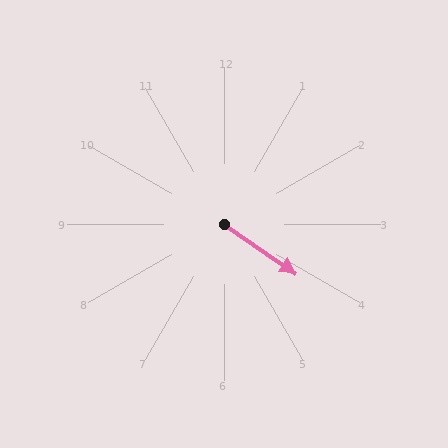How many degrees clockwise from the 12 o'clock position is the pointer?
Approximately 124 degrees.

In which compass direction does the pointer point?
Southeast.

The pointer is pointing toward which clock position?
Roughly 4 o'clock.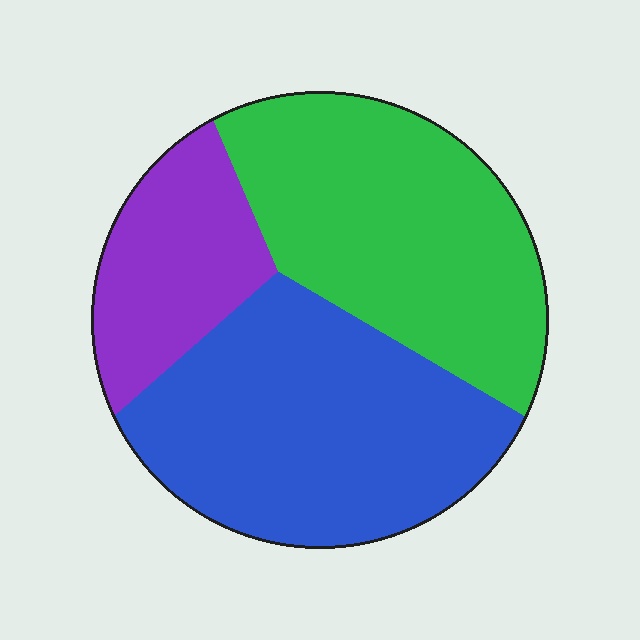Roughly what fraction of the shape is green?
Green takes up about two fifths (2/5) of the shape.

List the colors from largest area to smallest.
From largest to smallest: blue, green, purple.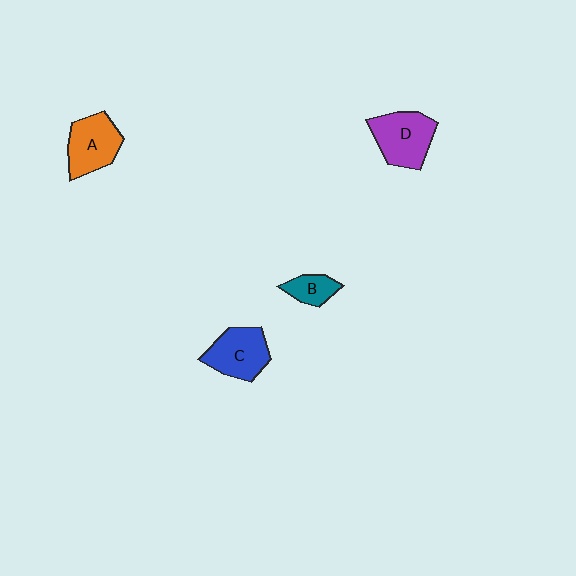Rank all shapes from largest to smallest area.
From largest to smallest: D (purple), C (blue), A (orange), B (teal).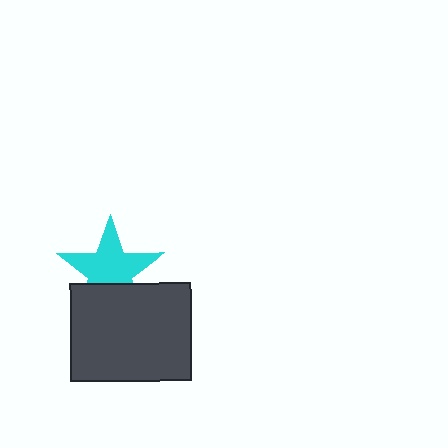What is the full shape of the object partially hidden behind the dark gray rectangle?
The partially hidden object is a cyan star.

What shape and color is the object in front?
The object in front is a dark gray rectangle.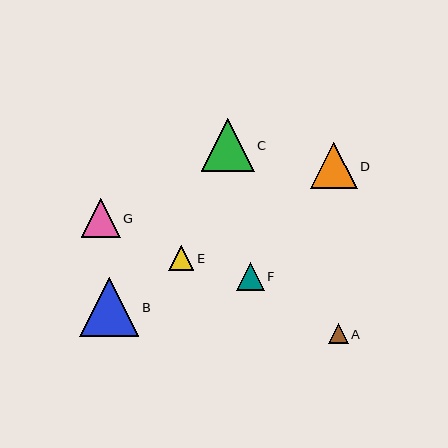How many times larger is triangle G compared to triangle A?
Triangle G is approximately 2.0 times the size of triangle A.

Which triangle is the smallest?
Triangle A is the smallest with a size of approximately 20 pixels.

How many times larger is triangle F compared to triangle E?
Triangle F is approximately 1.1 times the size of triangle E.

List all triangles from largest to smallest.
From largest to smallest: B, C, D, G, F, E, A.